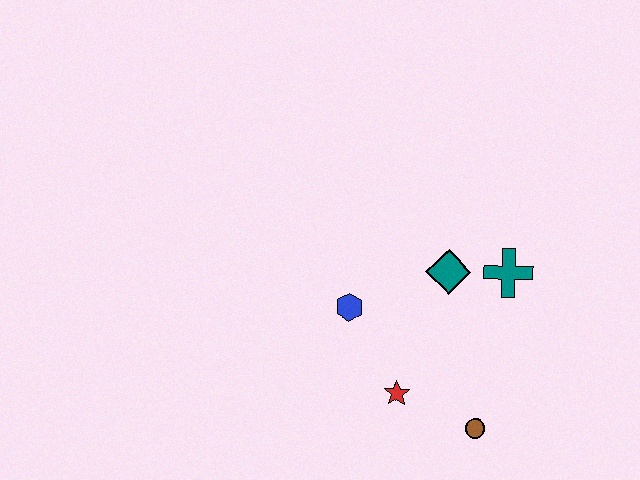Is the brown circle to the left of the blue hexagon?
No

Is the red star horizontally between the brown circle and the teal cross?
No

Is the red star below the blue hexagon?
Yes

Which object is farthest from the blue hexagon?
The brown circle is farthest from the blue hexagon.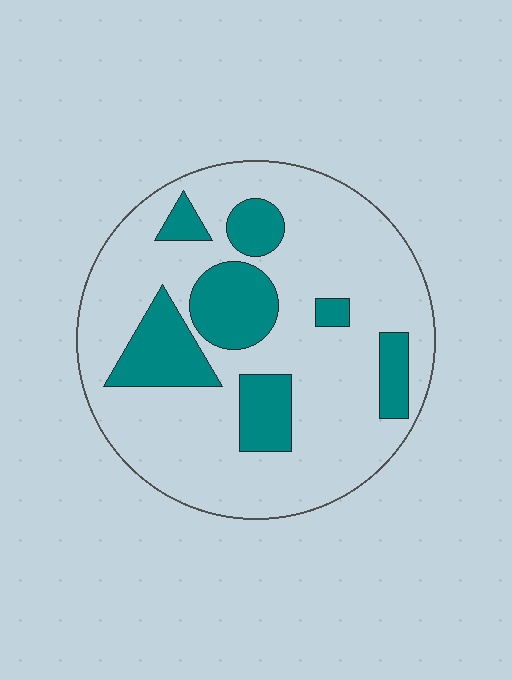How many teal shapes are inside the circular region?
7.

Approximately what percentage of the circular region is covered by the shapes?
Approximately 25%.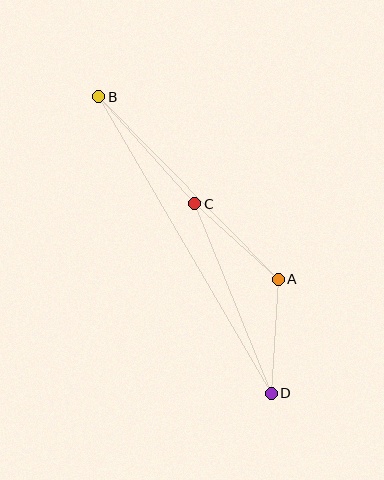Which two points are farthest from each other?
Points B and D are farthest from each other.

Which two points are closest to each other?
Points A and C are closest to each other.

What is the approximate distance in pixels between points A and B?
The distance between A and B is approximately 256 pixels.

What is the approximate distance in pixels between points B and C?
The distance between B and C is approximately 144 pixels.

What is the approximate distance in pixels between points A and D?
The distance between A and D is approximately 114 pixels.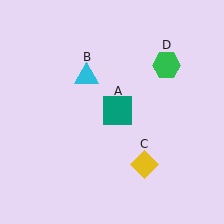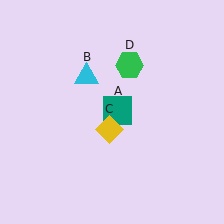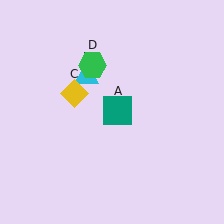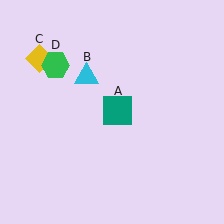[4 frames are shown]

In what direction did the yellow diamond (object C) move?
The yellow diamond (object C) moved up and to the left.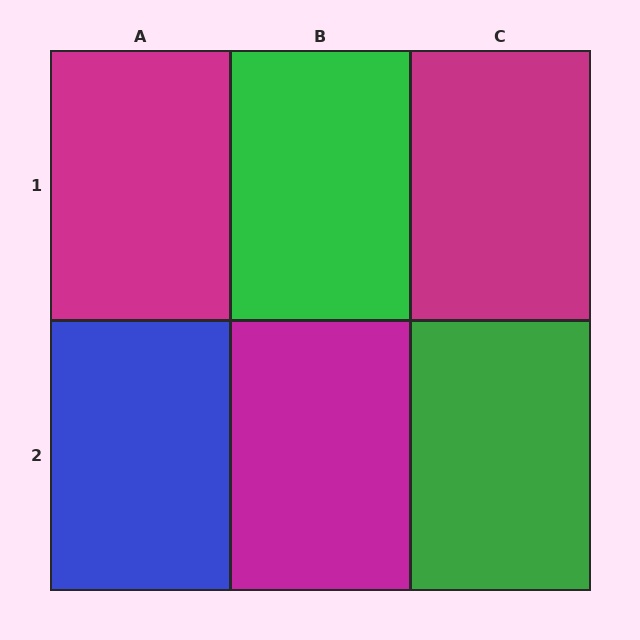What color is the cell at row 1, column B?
Green.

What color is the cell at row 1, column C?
Magenta.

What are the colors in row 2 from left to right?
Blue, magenta, green.